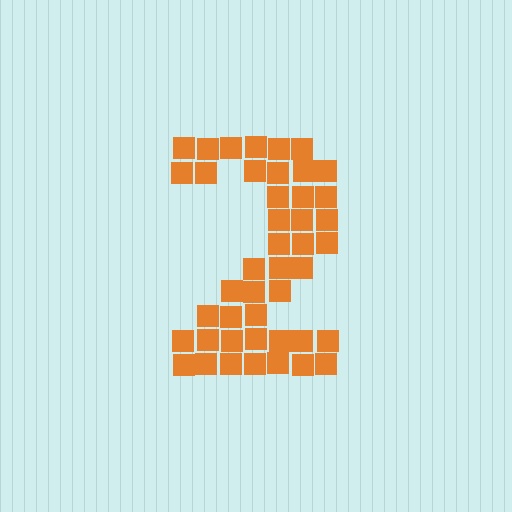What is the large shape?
The large shape is the digit 2.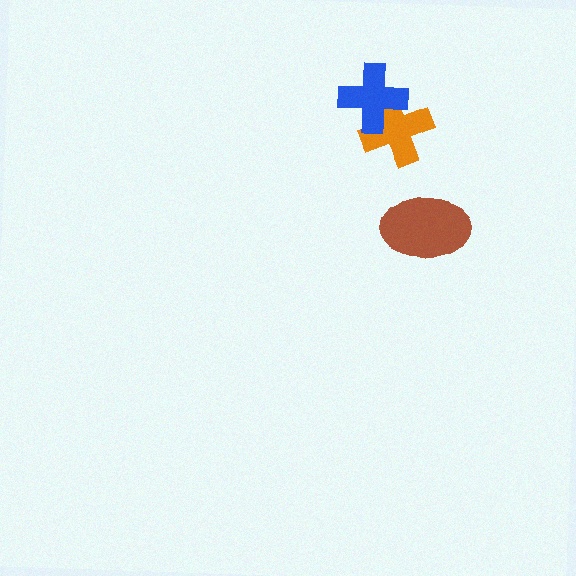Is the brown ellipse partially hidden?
No, no other shape covers it.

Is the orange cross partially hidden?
Yes, it is partially covered by another shape.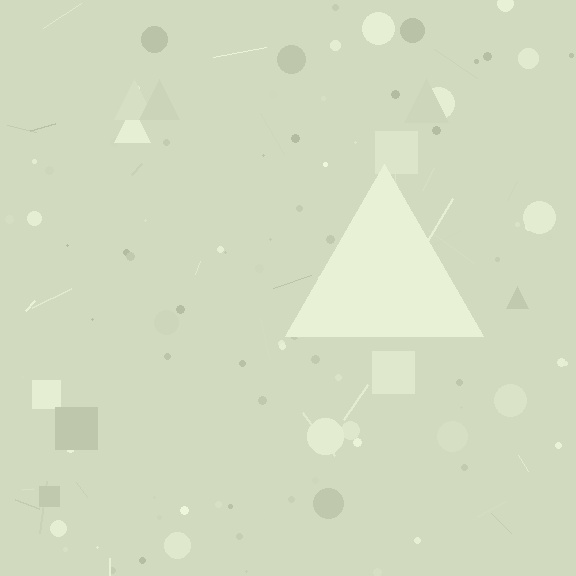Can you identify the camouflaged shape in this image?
The camouflaged shape is a triangle.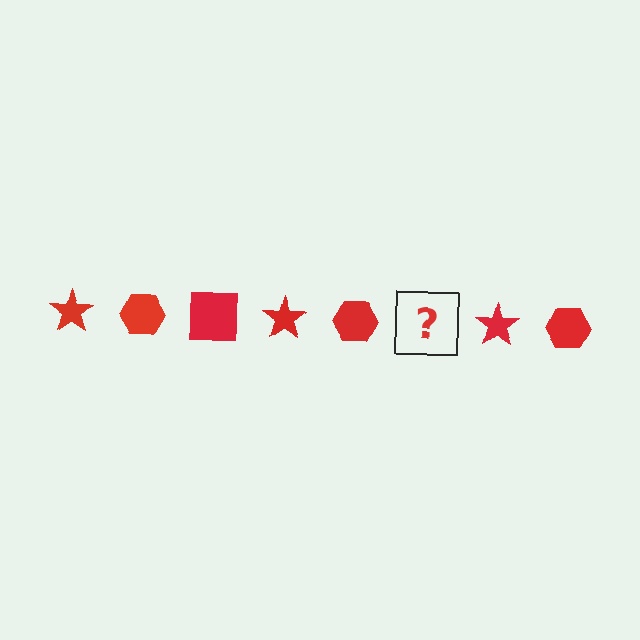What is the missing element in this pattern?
The missing element is a red square.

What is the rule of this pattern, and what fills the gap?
The rule is that the pattern cycles through star, hexagon, square shapes in red. The gap should be filled with a red square.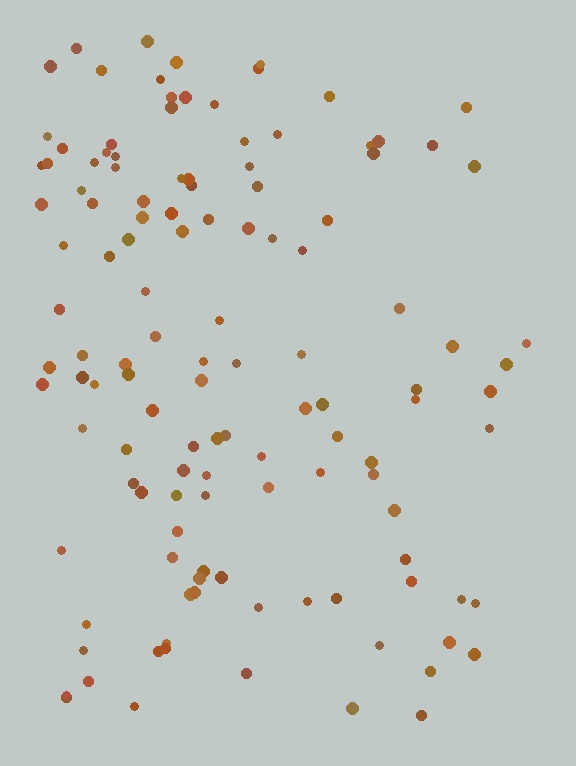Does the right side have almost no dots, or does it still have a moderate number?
Still a moderate number, just noticeably fewer than the left.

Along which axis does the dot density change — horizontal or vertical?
Horizontal.